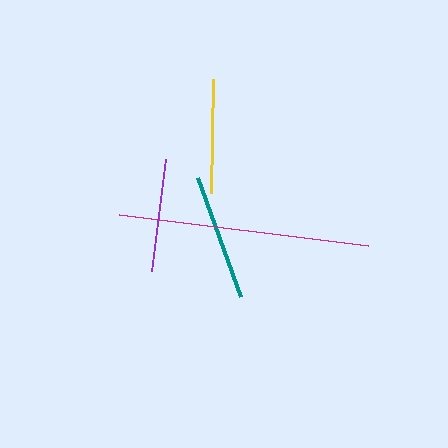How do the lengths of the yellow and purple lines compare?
The yellow and purple lines are approximately the same length.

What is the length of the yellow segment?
The yellow segment is approximately 114 pixels long.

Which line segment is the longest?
The magenta line is the longest at approximately 251 pixels.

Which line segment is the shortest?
The purple line is the shortest at approximately 113 pixels.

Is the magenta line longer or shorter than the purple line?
The magenta line is longer than the purple line.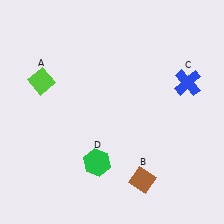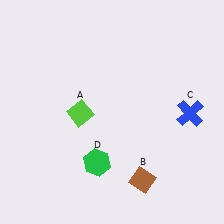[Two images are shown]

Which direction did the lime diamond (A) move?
The lime diamond (A) moved right.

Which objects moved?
The objects that moved are: the lime diamond (A), the blue cross (C).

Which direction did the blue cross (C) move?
The blue cross (C) moved down.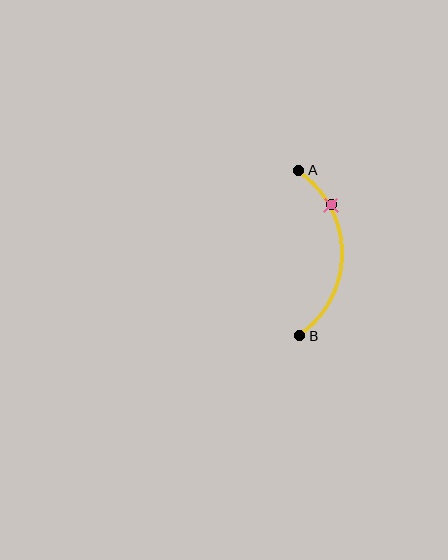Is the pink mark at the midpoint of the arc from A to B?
No. The pink mark lies on the arc but is closer to endpoint A. The arc midpoint would be at the point on the curve equidistant along the arc from both A and B.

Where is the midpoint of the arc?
The arc midpoint is the point on the curve farthest from the straight line joining A and B. It sits to the right of that line.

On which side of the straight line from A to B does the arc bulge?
The arc bulges to the right of the straight line connecting A and B.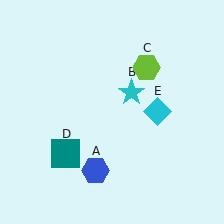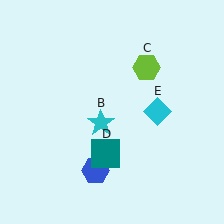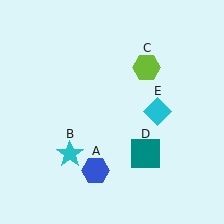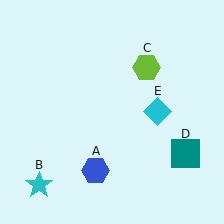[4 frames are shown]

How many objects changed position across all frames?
2 objects changed position: cyan star (object B), teal square (object D).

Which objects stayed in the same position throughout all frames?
Blue hexagon (object A) and lime hexagon (object C) and cyan diamond (object E) remained stationary.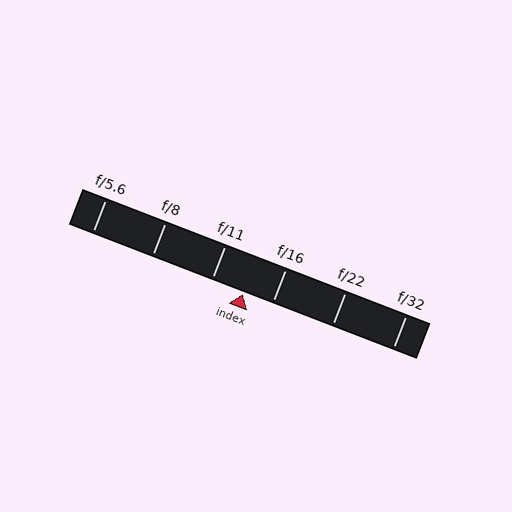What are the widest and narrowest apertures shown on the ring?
The widest aperture shown is f/5.6 and the narrowest is f/32.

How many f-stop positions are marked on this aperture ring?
There are 6 f-stop positions marked.